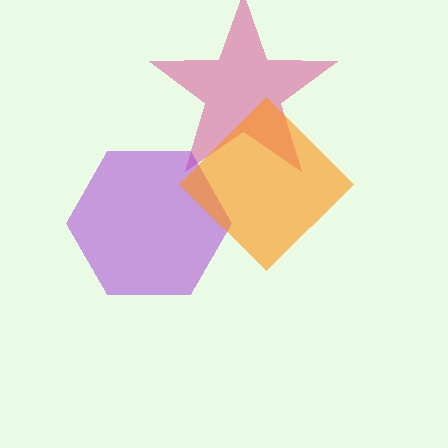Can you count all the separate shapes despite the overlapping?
Yes, there are 3 separate shapes.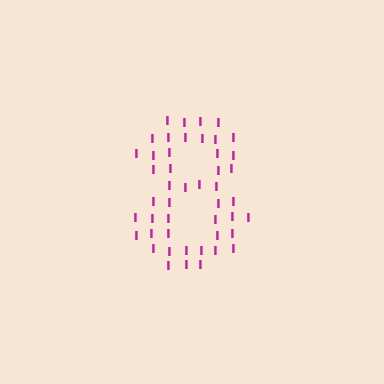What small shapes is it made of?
It is made of small letter I's.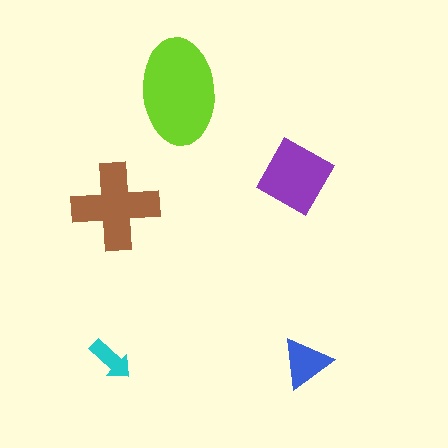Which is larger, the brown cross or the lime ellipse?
The lime ellipse.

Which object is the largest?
The lime ellipse.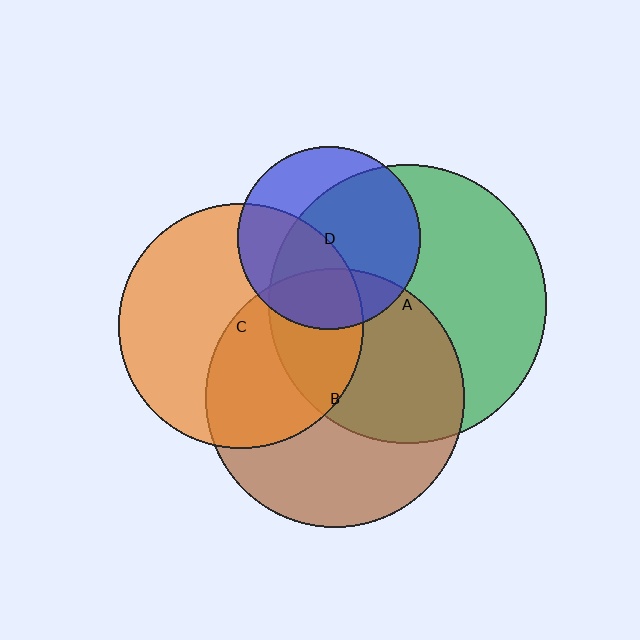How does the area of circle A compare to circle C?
Approximately 1.3 times.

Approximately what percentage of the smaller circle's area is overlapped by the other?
Approximately 25%.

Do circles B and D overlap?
Yes.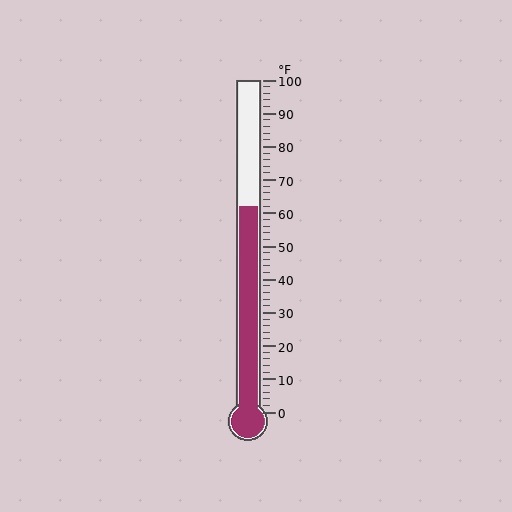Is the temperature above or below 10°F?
The temperature is above 10°F.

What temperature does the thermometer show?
The thermometer shows approximately 62°F.